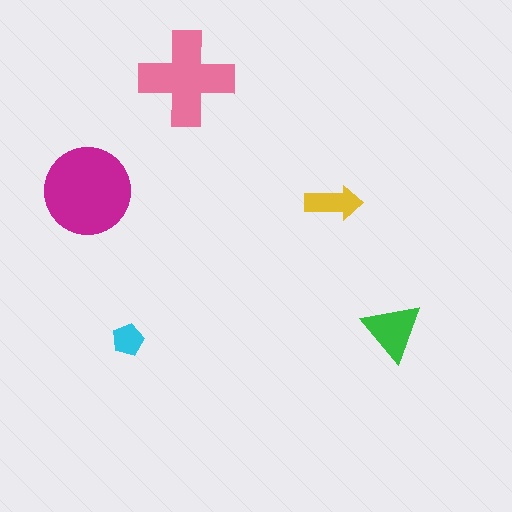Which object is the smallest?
The cyan pentagon.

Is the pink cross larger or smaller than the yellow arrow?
Larger.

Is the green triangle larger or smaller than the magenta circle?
Smaller.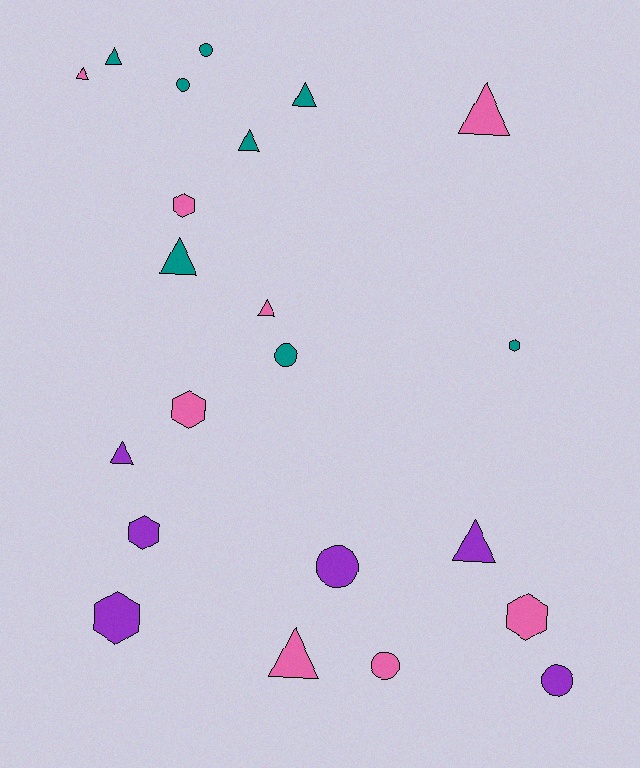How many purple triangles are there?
There are 2 purple triangles.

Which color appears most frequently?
Pink, with 8 objects.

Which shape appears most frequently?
Triangle, with 10 objects.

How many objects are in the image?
There are 22 objects.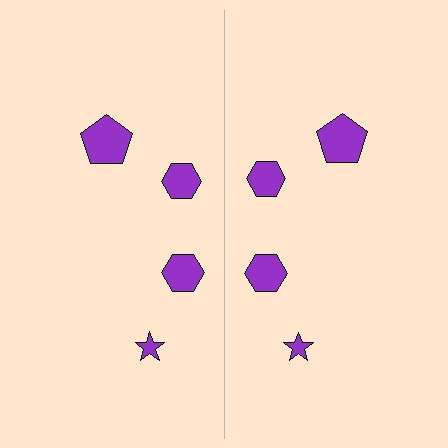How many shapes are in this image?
There are 8 shapes in this image.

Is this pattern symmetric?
Yes, this pattern has bilateral (reflection) symmetry.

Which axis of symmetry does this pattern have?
The pattern has a vertical axis of symmetry running through the center of the image.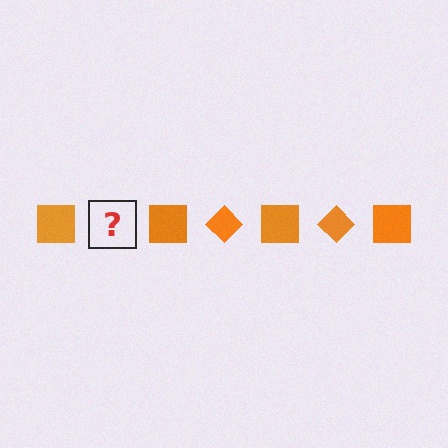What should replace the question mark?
The question mark should be replaced with an orange diamond.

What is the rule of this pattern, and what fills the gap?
The rule is that the pattern cycles through square, diamond shapes in orange. The gap should be filled with an orange diamond.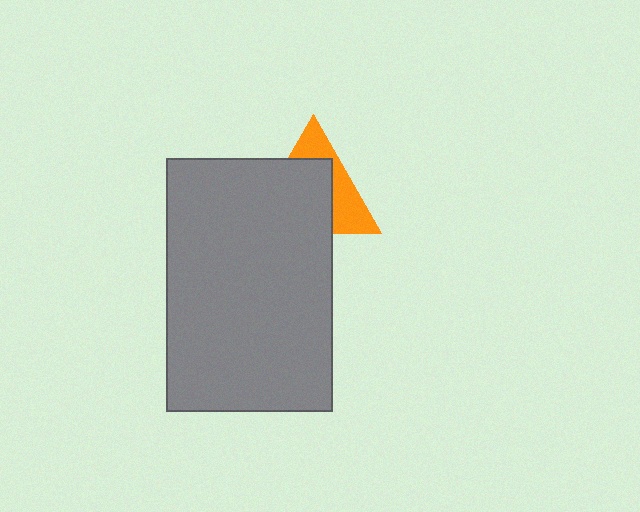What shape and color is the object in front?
The object in front is a gray rectangle.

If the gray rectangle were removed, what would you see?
You would see the complete orange triangle.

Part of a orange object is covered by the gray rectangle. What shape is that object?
It is a triangle.